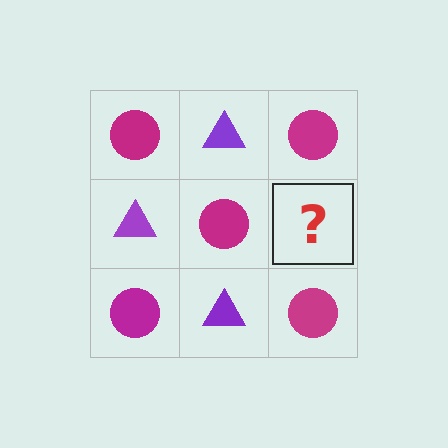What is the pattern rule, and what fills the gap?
The rule is that it alternates magenta circle and purple triangle in a checkerboard pattern. The gap should be filled with a purple triangle.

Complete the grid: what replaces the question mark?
The question mark should be replaced with a purple triangle.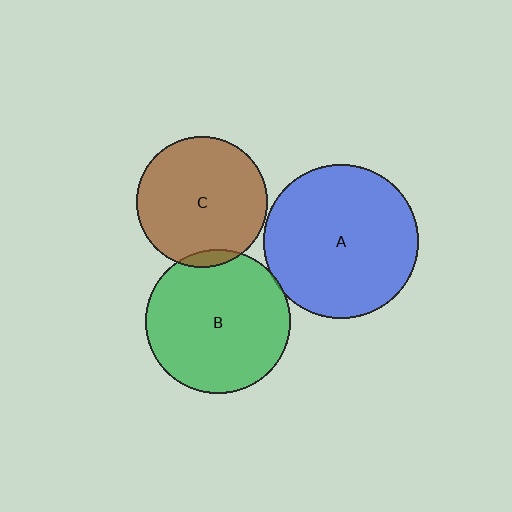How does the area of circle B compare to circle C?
Approximately 1.2 times.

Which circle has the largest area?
Circle A (blue).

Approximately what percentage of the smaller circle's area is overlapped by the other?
Approximately 5%.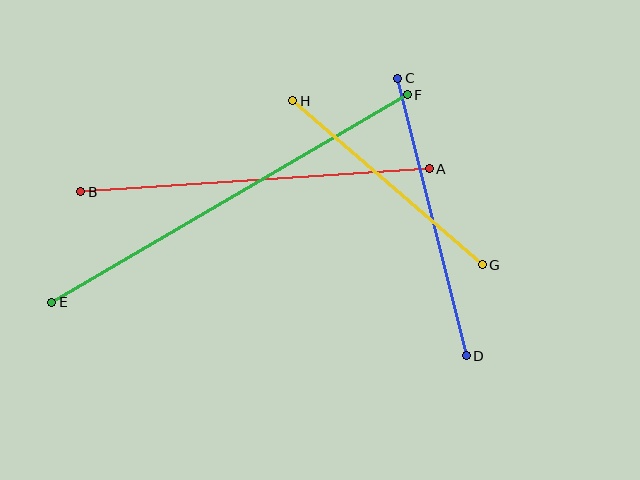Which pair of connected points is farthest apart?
Points E and F are farthest apart.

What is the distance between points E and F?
The distance is approximately 411 pixels.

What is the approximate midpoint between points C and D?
The midpoint is at approximately (432, 217) pixels.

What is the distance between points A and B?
The distance is approximately 349 pixels.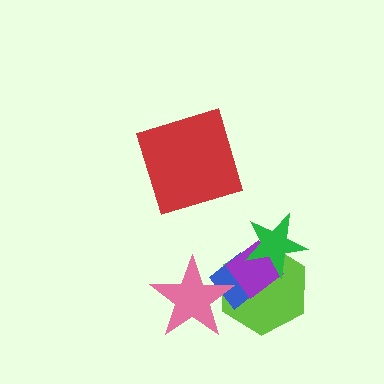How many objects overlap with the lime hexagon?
4 objects overlap with the lime hexagon.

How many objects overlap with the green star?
3 objects overlap with the green star.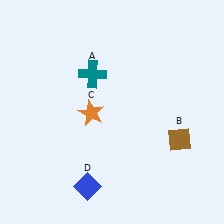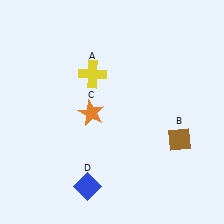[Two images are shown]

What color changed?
The cross (A) changed from teal in Image 1 to yellow in Image 2.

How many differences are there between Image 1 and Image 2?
There is 1 difference between the two images.